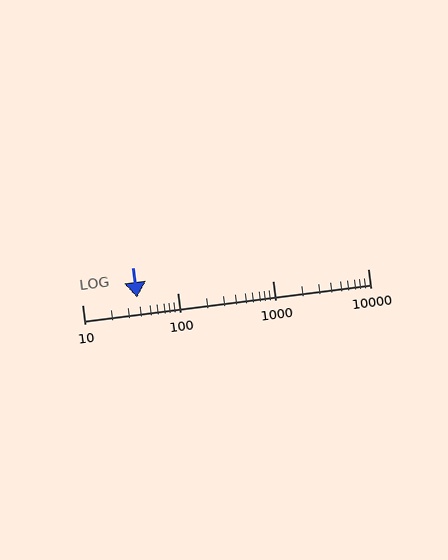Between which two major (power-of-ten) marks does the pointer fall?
The pointer is between 10 and 100.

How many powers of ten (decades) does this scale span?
The scale spans 3 decades, from 10 to 10000.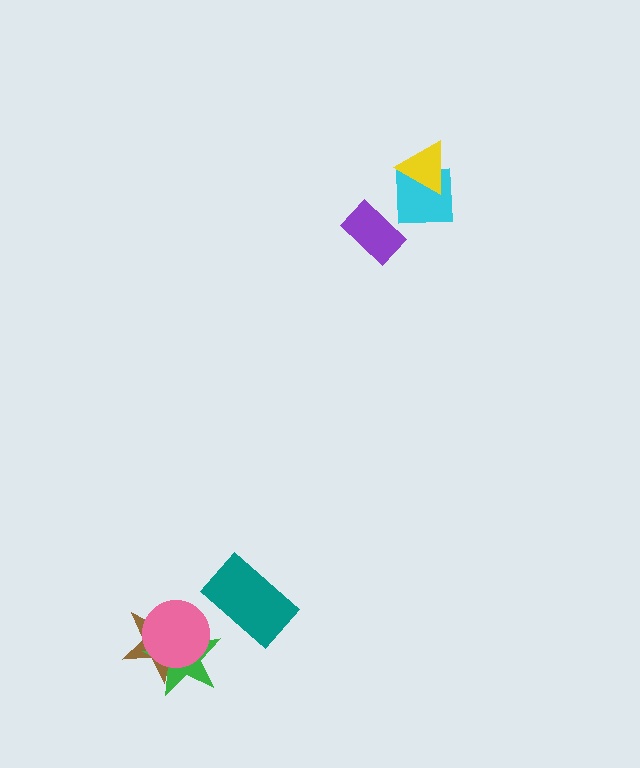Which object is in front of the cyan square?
The yellow triangle is in front of the cyan square.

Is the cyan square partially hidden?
Yes, it is partially covered by another shape.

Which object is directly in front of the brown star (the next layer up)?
The green star is directly in front of the brown star.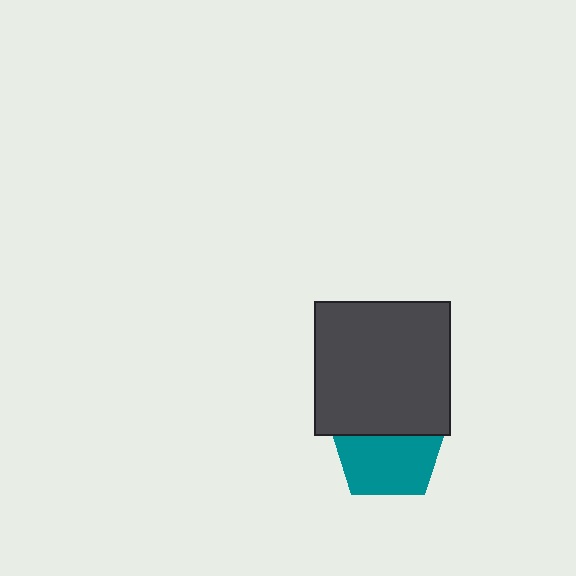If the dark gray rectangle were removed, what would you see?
You would see the complete teal pentagon.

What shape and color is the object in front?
The object in front is a dark gray rectangle.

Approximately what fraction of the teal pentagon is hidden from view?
Roughly 41% of the teal pentagon is hidden behind the dark gray rectangle.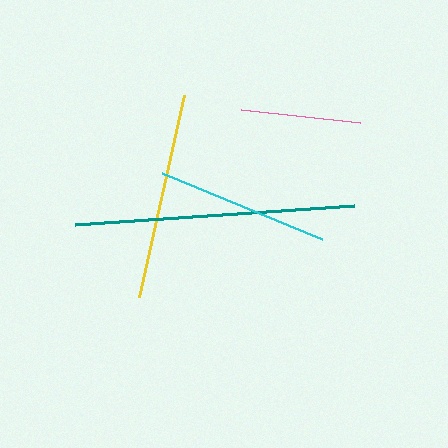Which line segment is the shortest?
The pink line is the shortest at approximately 120 pixels.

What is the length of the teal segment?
The teal segment is approximately 280 pixels long.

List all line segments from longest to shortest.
From longest to shortest: teal, yellow, cyan, pink.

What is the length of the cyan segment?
The cyan segment is approximately 173 pixels long.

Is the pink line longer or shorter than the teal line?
The teal line is longer than the pink line.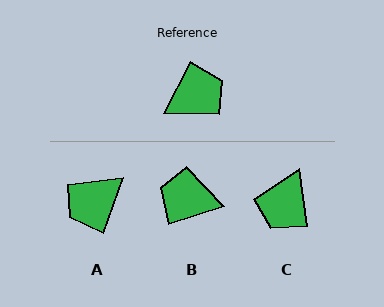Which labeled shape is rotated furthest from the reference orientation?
A, about 173 degrees away.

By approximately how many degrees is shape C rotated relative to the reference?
Approximately 145 degrees clockwise.